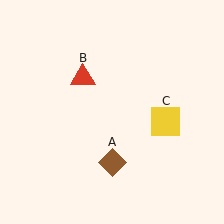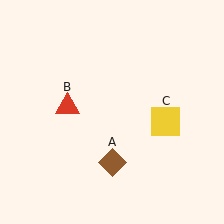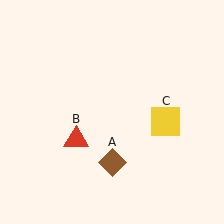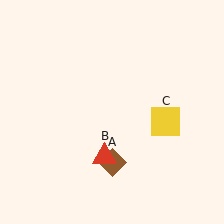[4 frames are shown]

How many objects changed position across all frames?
1 object changed position: red triangle (object B).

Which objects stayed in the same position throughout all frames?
Brown diamond (object A) and yellow square (object C) remained stationary.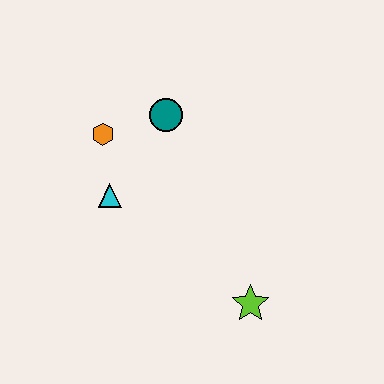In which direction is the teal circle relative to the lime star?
The teal circle is above the lime star.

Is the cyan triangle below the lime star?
No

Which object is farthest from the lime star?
The orange hexagon is farthest from the lime star.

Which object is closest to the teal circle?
The orange hexagon is closest to the teal circle.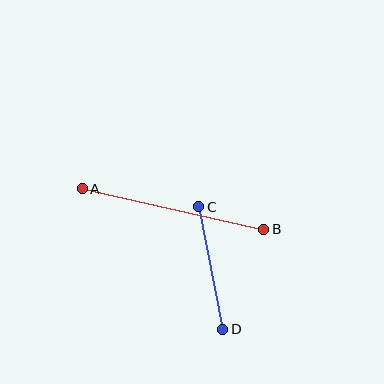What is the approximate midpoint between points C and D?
The midpoint is at approximately (211, 268) pixels.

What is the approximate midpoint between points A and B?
The midpoint is at approximately (173, 209) pixels.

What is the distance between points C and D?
The distance is approximately 125 pixels.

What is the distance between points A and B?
The distance is approximately 186 pixels.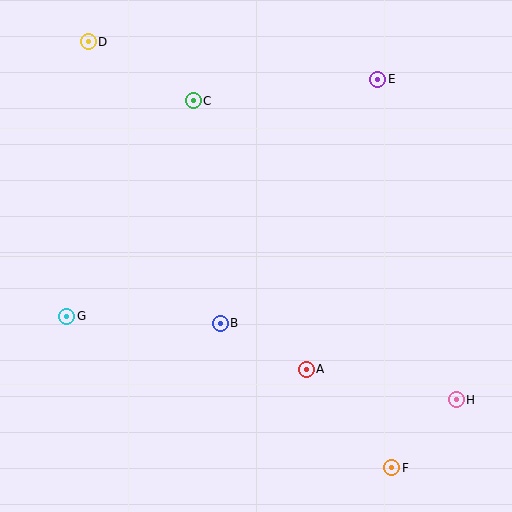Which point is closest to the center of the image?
Point B at (220, 323) is closest to the center.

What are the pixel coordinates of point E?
Point E is at (378, 79).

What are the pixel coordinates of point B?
Point B is at (220, 323).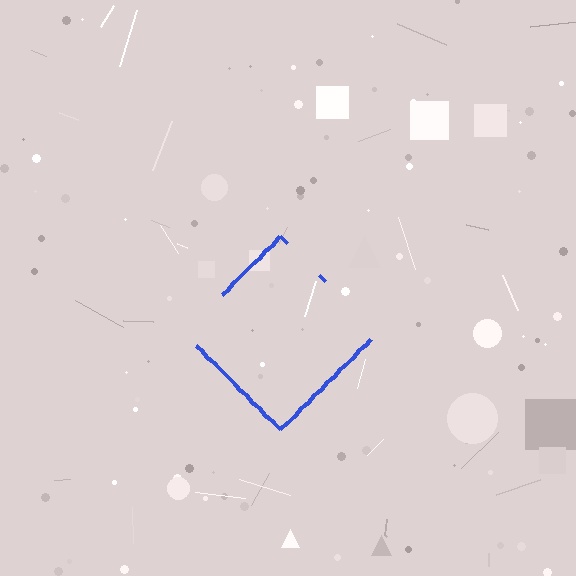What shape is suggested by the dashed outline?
The dashed outline suggests a diamond.